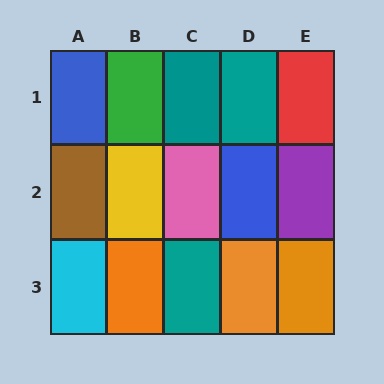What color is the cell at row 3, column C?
Teal.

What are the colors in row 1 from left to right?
Blue, green, teal, teal, red.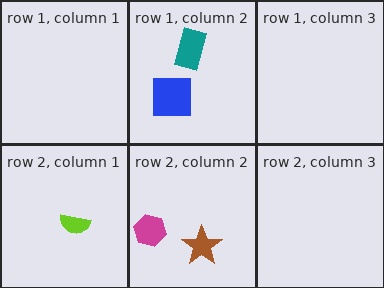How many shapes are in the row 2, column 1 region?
1.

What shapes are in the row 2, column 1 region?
The lime semicircle.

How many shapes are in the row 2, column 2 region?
2.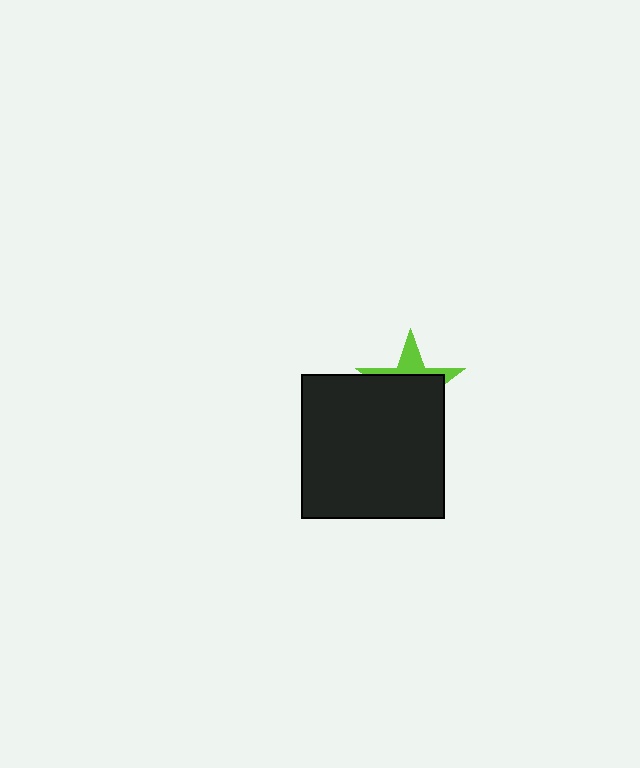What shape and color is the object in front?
The object in front is a black square.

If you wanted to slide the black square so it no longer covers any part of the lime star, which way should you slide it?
Slide it down — that is the most direct way to separate the two shapes.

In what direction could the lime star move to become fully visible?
The lime star could move up. That would shift it out from behind the black square entirely.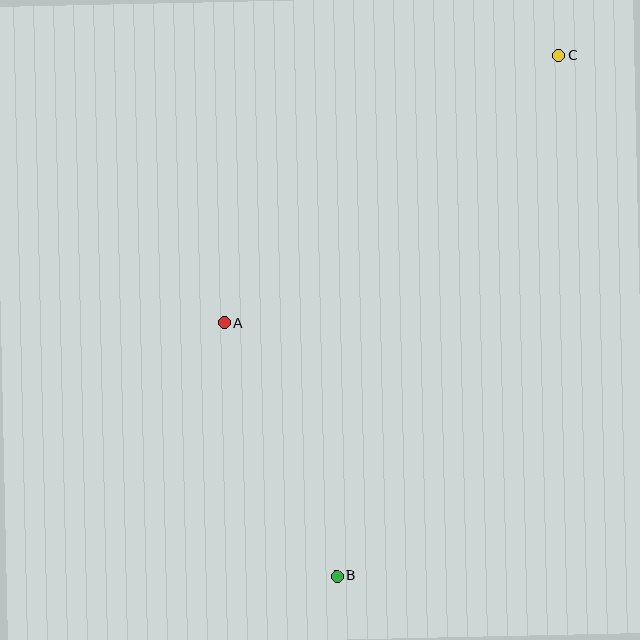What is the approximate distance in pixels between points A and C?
The distance between A and C is approximately 428 pixels.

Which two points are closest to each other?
Points A and B are closest to each other.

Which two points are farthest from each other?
Points B and C are farthest from each other.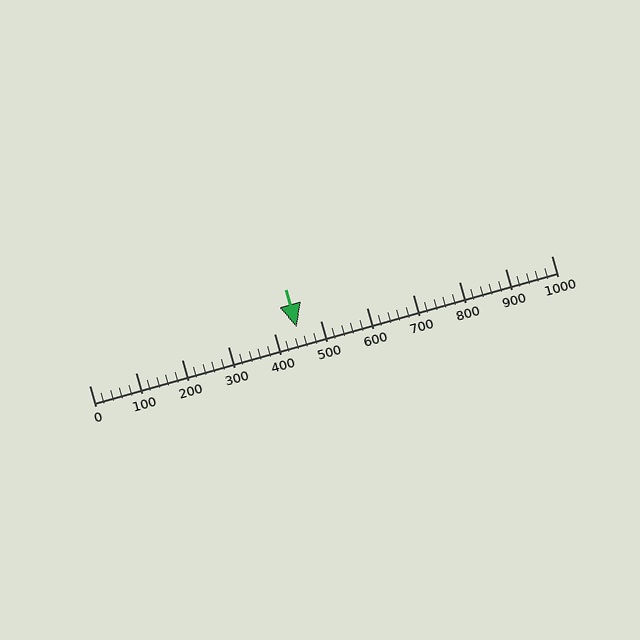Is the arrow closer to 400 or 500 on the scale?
The arrow is closer to 400.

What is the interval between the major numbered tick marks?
The major tick marks are spaced 100 units apart.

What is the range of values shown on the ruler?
The ruler shows values from 0 to 1000.